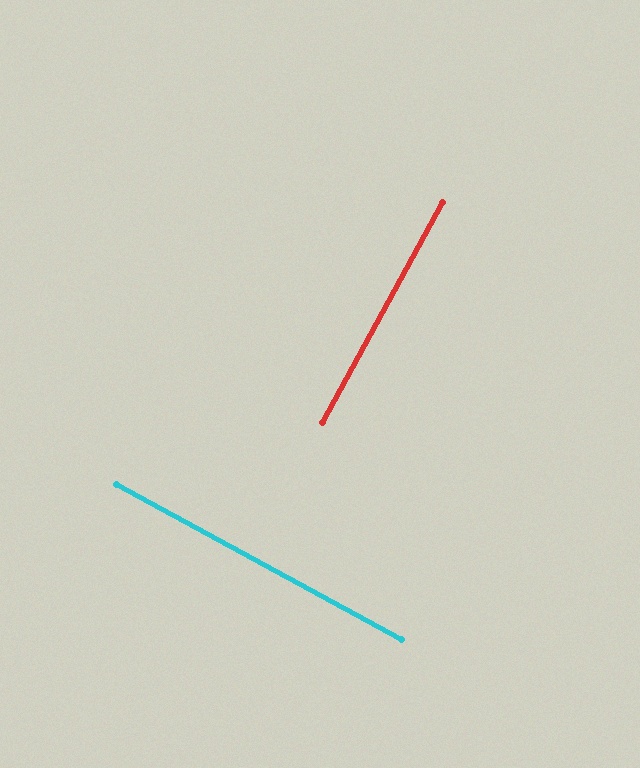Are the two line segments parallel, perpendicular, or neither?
Perpendicular — they meet at approximately 90°.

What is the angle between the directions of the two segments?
Approximately 90 degrees.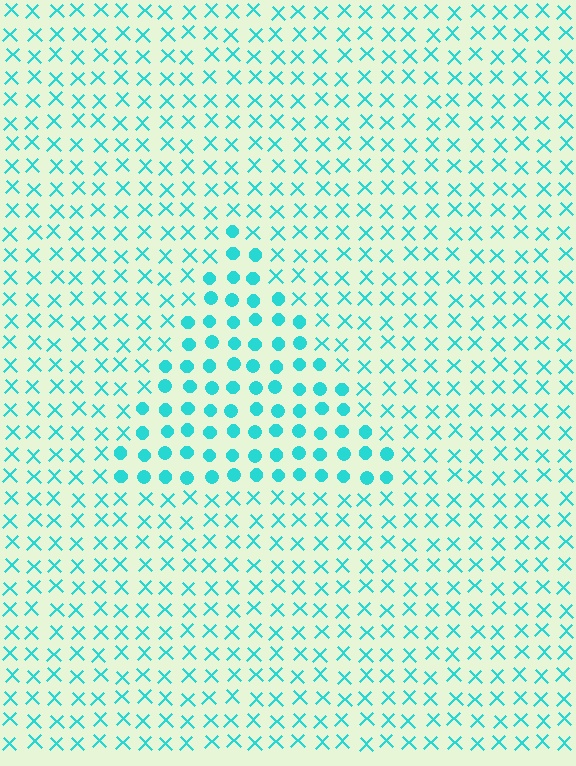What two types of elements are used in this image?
The image uses circles inside the triangle region and X marks outside it.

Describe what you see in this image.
The image is filled with small cyan elements arranged in a uniform grid. A triangle-shaped region contains circles, while the surrounding area contains X marks. The boundary is defined purely by the change in element shape.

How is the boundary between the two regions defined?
The boundary is defined by a change in element shape: circles inside vs. X marks outside. All elements share the same color and spacing.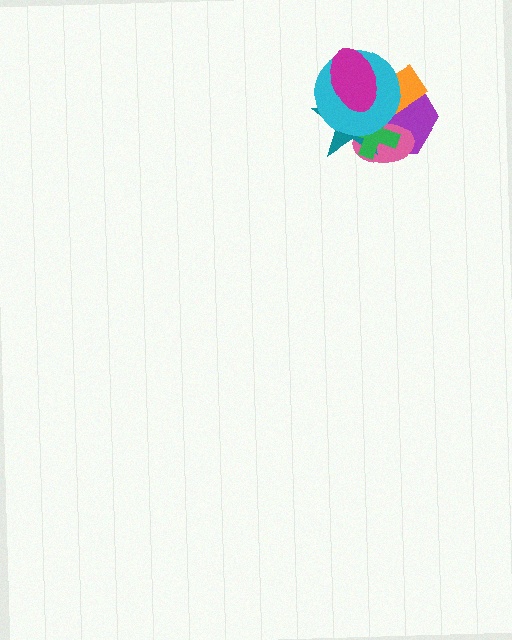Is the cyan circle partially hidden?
Yes, it is partially covered by another shape.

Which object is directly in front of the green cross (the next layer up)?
The orange rectangle is directly in front of the green cross.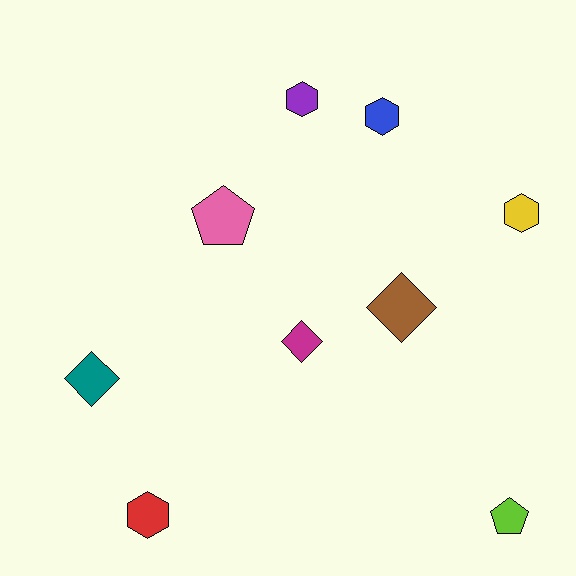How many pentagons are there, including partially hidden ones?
There are 2 pentagons.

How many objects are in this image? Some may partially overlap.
There are 9 objects.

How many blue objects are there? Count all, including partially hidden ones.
There is 1 blue object.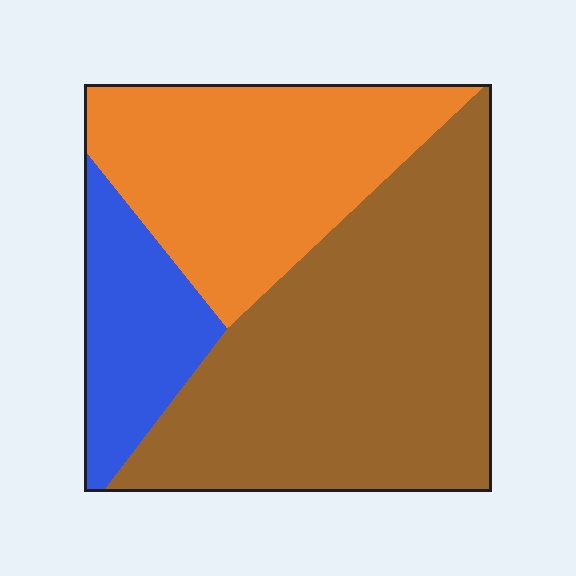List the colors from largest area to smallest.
From largest to smallest: brown, orange, blue.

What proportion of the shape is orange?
Orange covers roughly 30% of the shape.